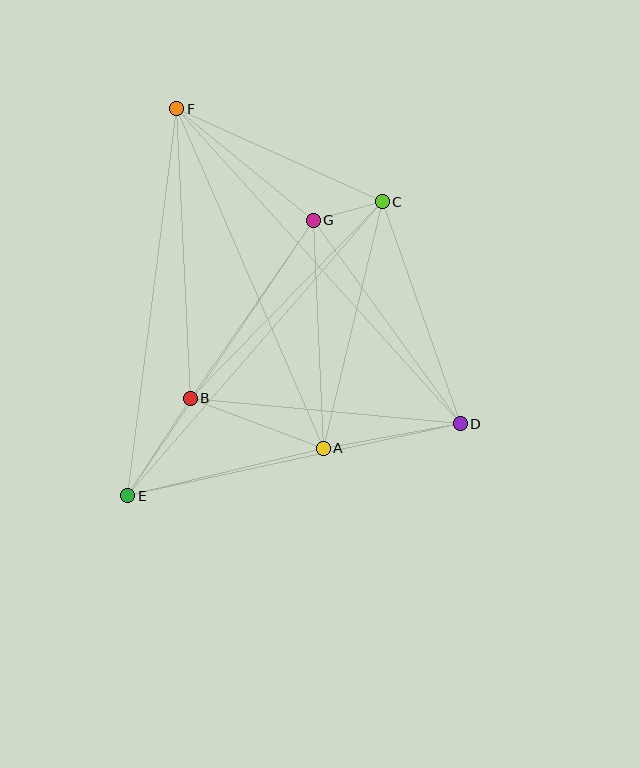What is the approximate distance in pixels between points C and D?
The distance between C and D is approximately 235 pixels.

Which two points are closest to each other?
Points C and G are closest to each other.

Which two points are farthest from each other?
Points D and F are farthest from each other.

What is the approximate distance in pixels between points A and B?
The distance between A and B is approximately 142 pixels.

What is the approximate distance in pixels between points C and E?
The distance between C and E is approximately 389 pixels.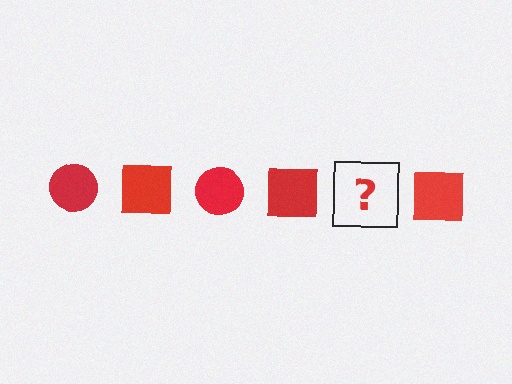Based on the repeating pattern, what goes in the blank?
The blank should be a red circle.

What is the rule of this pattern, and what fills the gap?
The rule is that the pattern cycles through circle, square shapes in red. The gap should be filled with a red circle.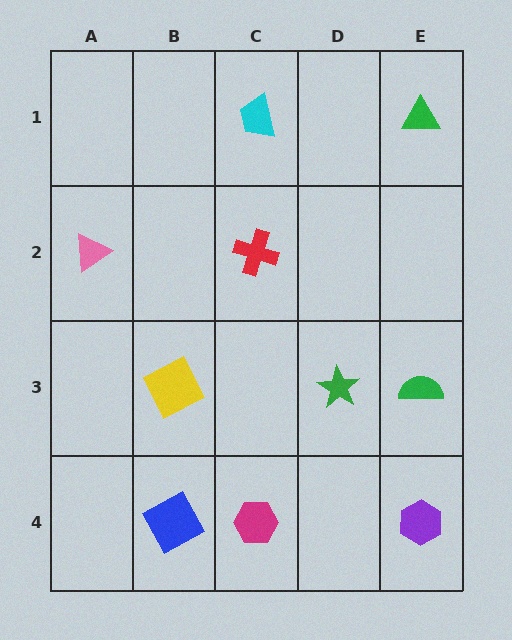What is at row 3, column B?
A yellow square.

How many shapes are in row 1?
2 shapes.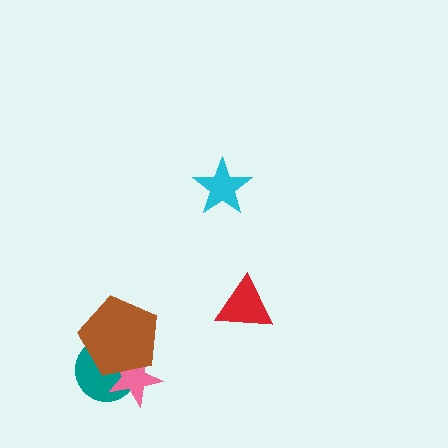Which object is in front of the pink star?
The brown pentagon is in front of the pink star.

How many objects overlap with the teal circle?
2 objects overlap with the teal circle.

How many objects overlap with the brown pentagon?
2 objects overlap with the brown pentagon.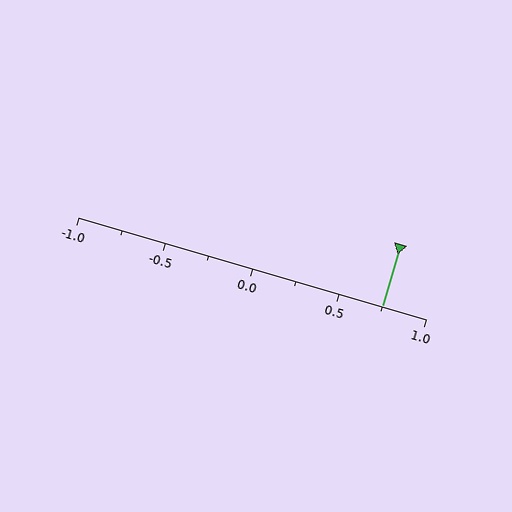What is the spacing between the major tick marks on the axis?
The major ticks are spaced 0.5 apart.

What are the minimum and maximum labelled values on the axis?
The axis runs from -1.0 to 1.0.